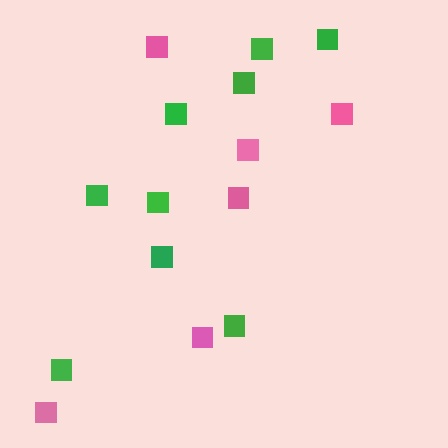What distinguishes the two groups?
There are 2 groups: one group of pink squares (6) and one group of green squares (9).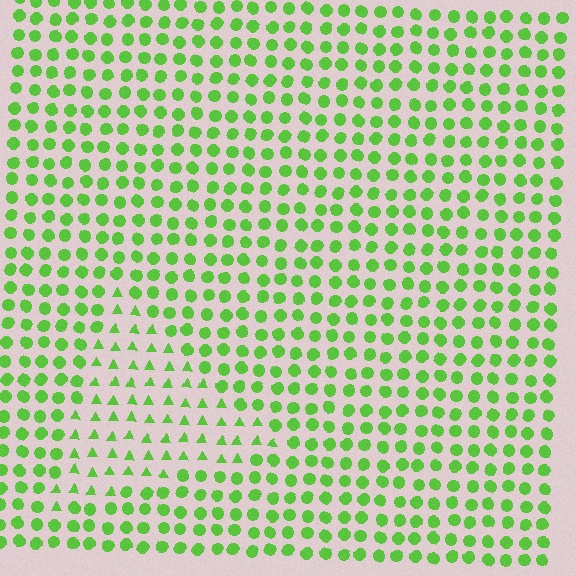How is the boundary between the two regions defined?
The boundary is defined by a change in element shape: triangles inside vs. circles outside. All elements share the same color and spacing.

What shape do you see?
I see a triangle.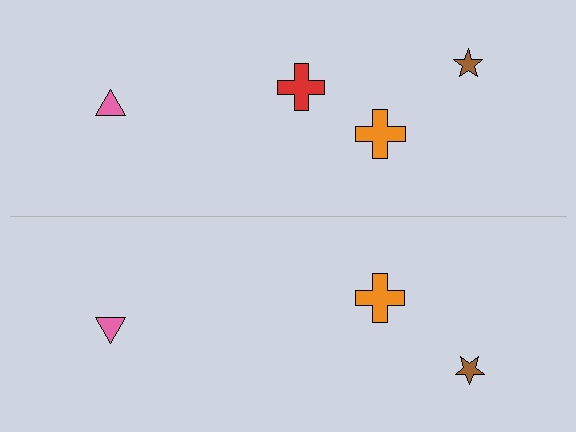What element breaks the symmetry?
A red cross is missing from the bottom side.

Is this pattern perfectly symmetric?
No, the pattern is not perfectly symmetric. A red cross is missing from the bottom side.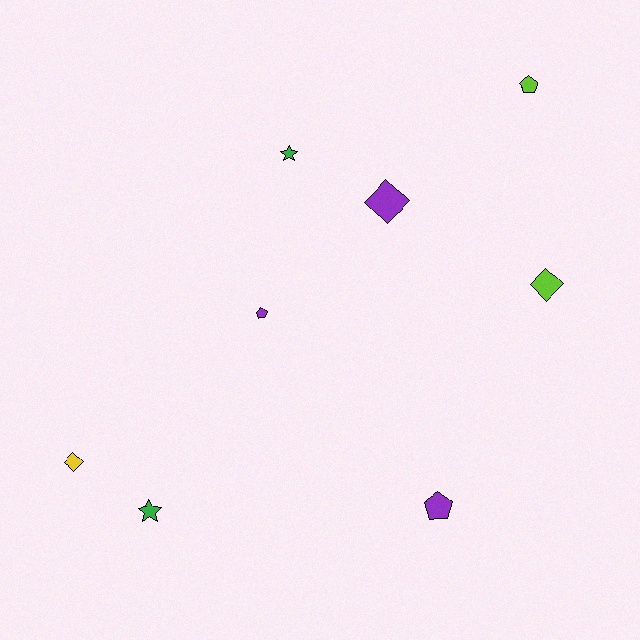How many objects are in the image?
There are 8 objects.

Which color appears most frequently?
Purple, with 3 objects.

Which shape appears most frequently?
Pentagon, with 3 objects.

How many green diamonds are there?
There are no green diamonds.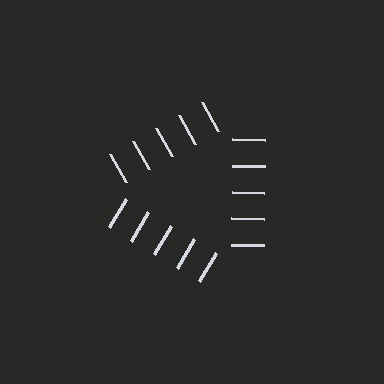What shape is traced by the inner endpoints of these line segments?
An illusory triangle — the line segments terminate on its edges but no continuous stroke is drawn.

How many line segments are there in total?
15 — 5 along each of the 3 edges.